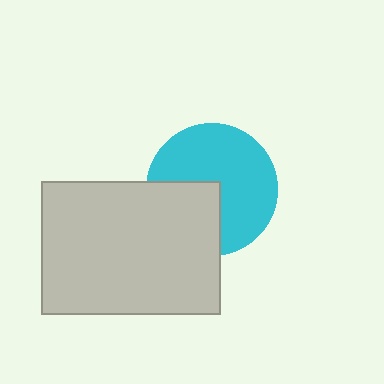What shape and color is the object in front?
The object in front is a light gray rectangle.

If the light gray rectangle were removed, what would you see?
You would see the complete cyan circle.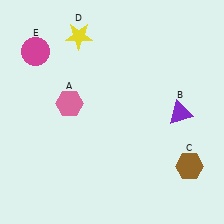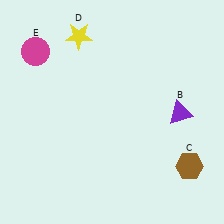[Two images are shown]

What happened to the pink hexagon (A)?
The pink hexagon (A) was removed in Image 2. It was in the top-left area of Image 1.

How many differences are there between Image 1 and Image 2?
There is 1 difference between the two images.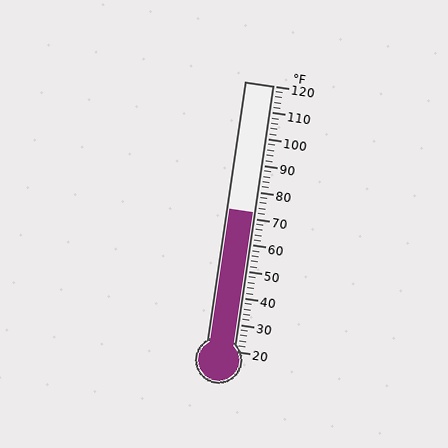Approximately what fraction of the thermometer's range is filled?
The thermometer is filled to approximately 50% of its range.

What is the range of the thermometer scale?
The thermometer scale ranges from 20°F to 120°F.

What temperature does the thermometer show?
The thermometer shows approximately 72°F.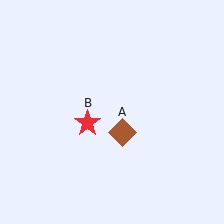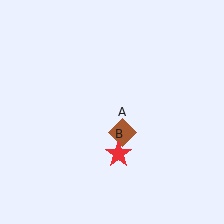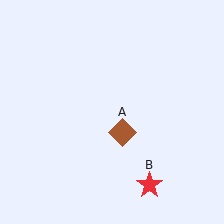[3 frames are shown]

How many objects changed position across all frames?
1 object changed position: red star (object B).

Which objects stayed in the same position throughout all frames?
Brown diamond (object A) remained stationary.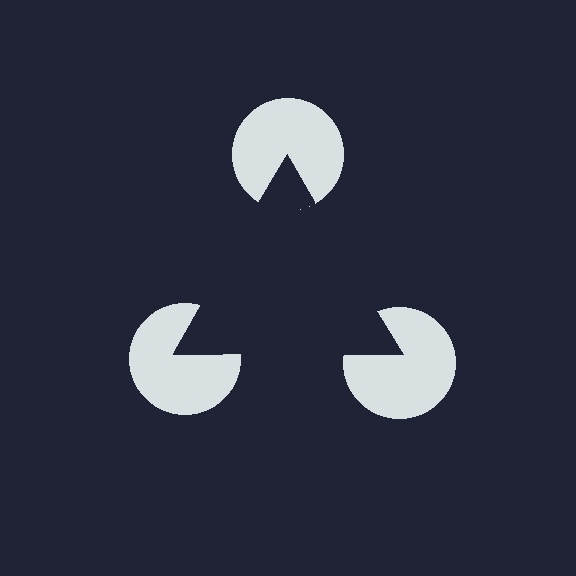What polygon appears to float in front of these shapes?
An illusory triangle — its edges are inferred from the aligned wedge cuts in the pac-man discs, not physically drawn.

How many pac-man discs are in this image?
There are 3 — one at each vertex of the illusory triangle.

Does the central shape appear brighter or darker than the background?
It typically appears slightly darker than the background, even though no actual brightness change is drawn.